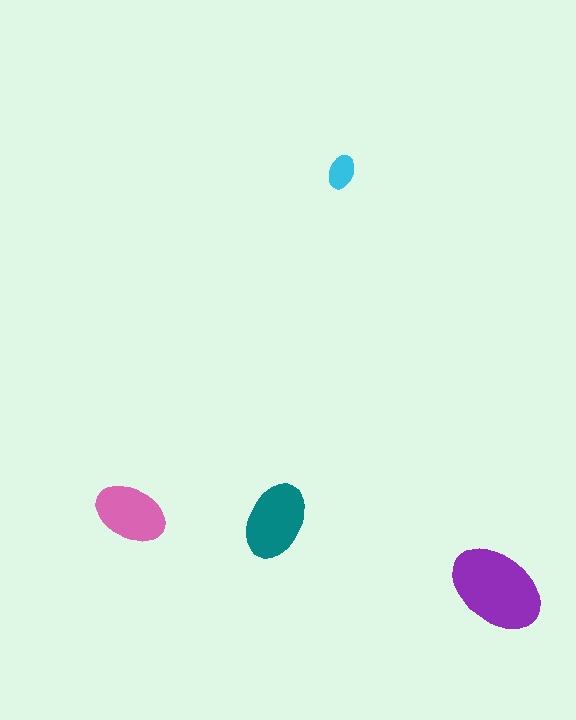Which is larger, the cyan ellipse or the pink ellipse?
The pink one.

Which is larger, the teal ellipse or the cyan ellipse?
The teal one.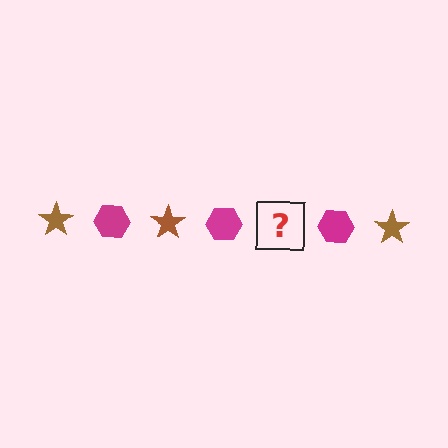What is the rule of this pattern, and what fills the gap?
The rule is that the pattern alternates between brown star and magenta hexagon. The gap should be filled with a brown star.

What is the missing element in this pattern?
The missing element is a brown star.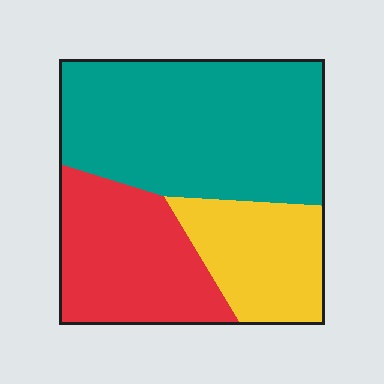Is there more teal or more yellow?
Teal.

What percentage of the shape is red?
Red takes up about one quarter (1/4) of the shape.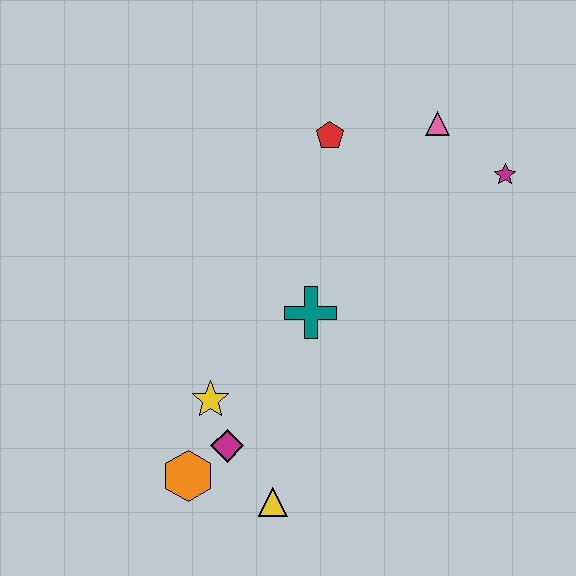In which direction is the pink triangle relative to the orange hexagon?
The pink triangle is above the orange hexagon.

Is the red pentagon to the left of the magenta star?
Yes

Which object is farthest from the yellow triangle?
The pink triangle is farthest from the yellow triangle.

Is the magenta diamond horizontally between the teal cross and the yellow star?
Yes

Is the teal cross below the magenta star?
Yes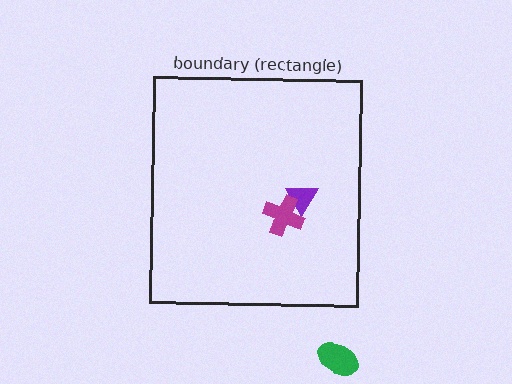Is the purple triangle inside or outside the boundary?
Inside.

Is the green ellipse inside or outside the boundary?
Outside.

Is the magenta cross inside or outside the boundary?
Inside.